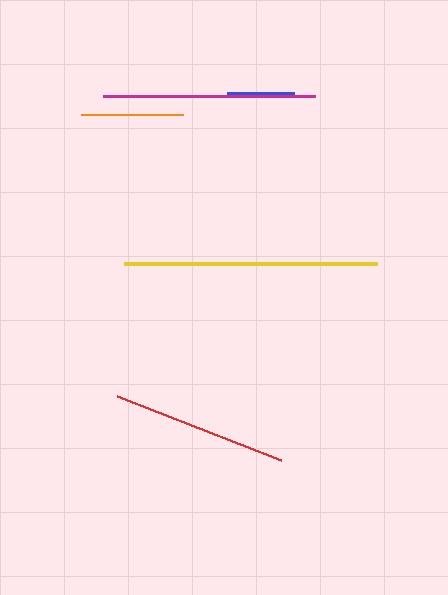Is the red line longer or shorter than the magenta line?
The magenta line is longer than the red line.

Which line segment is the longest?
The yellow line is the longest at approximately 253 pixels.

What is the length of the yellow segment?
The yellow segment is approximately 253 pixels long.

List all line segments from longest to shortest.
From longest to shortest: yellow, magenta, red, orange, blue.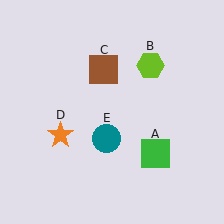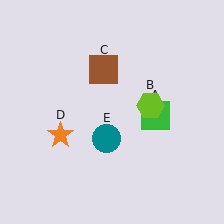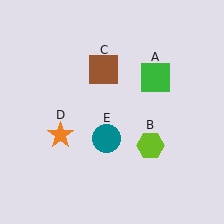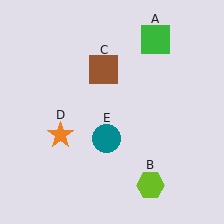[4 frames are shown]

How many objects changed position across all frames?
2 objects changed position: green square (object A), lime hexagon (object B).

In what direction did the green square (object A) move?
The green square (object A) moved up.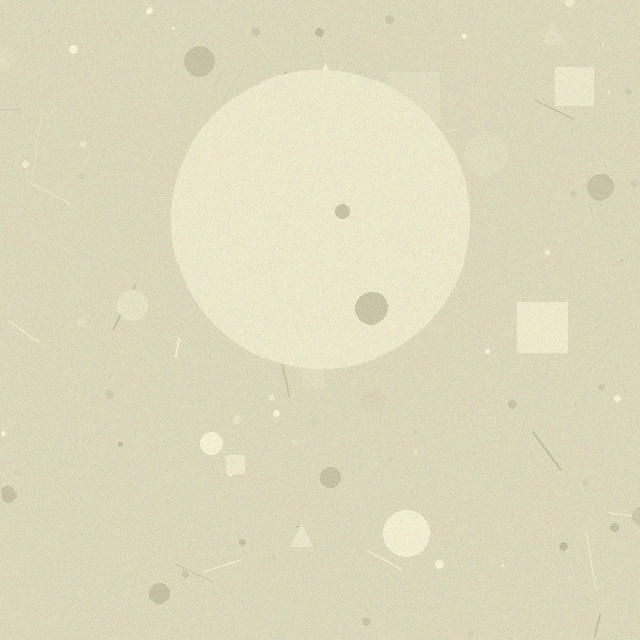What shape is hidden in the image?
A circle is hidden in the image.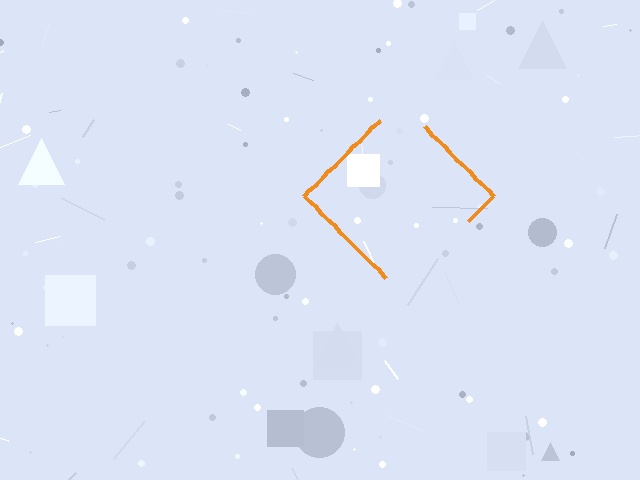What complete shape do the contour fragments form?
The contour fragments form a diamond.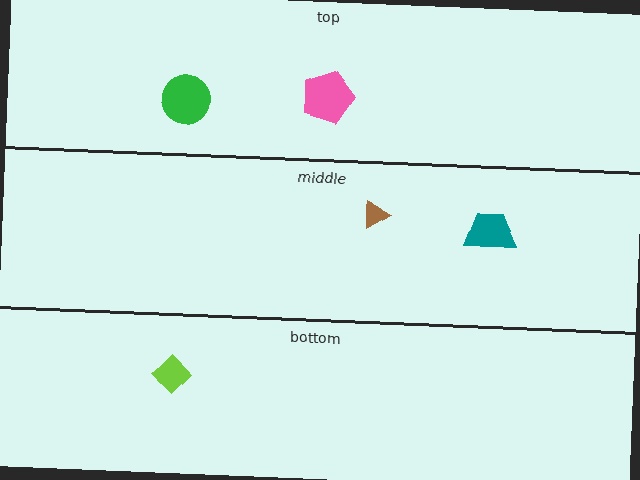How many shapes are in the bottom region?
1.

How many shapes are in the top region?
2.